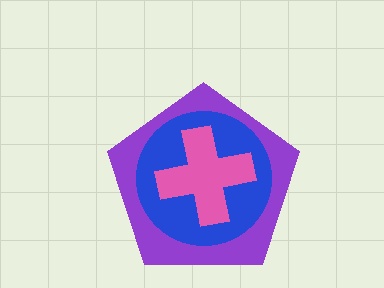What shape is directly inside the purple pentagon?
The blue circle.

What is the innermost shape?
The pink cross.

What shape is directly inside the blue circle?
The pink cross.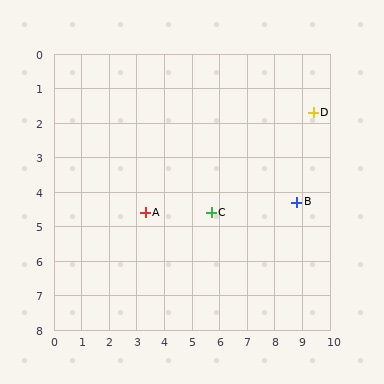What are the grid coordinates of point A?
Point A is at approximately (3.3, 4.6).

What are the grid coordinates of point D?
Point D is at approximately (9.4, 1.7).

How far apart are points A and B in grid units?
Points A and B are about 5.5 grid units apart.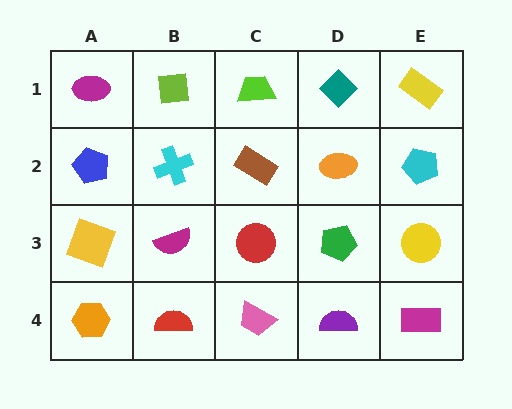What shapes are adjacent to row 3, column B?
A cyan cross (row 2, column B), a red semicircle (row 4, column B), a yellow square (row 3, column A), a red circle (row 3, column C).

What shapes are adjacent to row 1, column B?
A cyan cross (row 2, column B), a magenta ellipse (row 1, column A), a lime trapezoid (row 1, column C).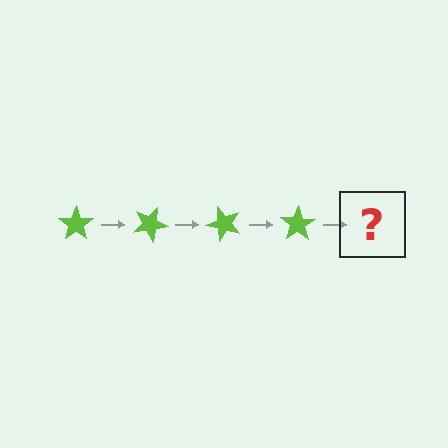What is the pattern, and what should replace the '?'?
The pattern is that the star rotates 25 degrees each step. The '?' should be a lime star rotated 100 degrees.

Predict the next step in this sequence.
The next step is a lime star rotated 100 degrees.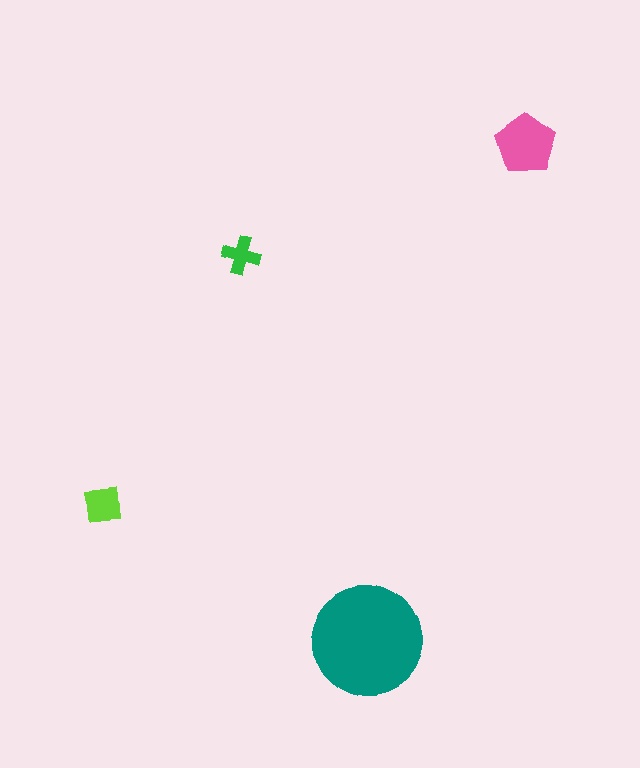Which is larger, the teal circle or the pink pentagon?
The teal circle.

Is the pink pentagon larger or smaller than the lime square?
Larger.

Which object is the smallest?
The green cross.